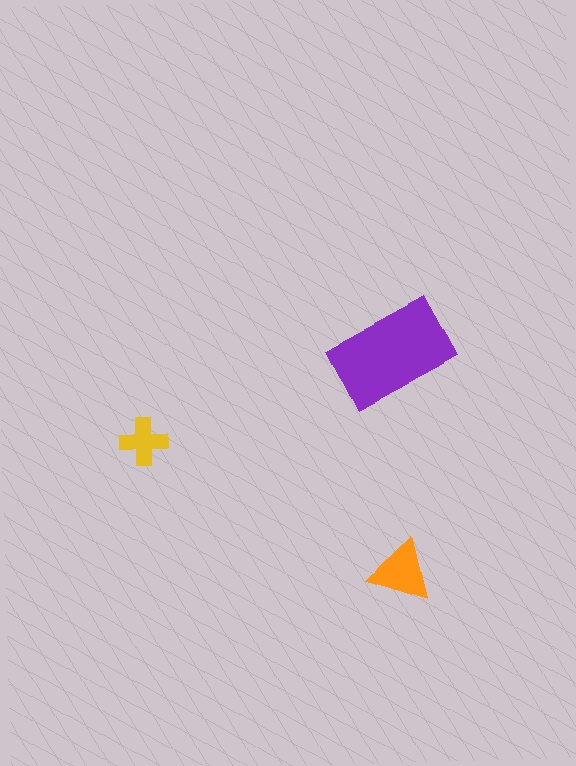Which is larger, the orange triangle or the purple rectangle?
The purple rectangle.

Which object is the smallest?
The yellow cross.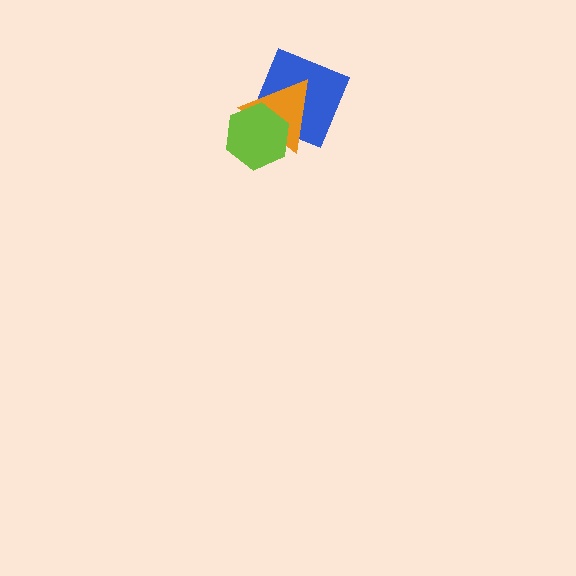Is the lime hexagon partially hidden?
No, no other shape covers it.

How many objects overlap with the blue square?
2 objects overlap with the blue square.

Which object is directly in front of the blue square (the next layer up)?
The orange triangle is directly in front of the blue square.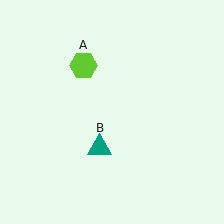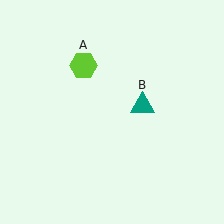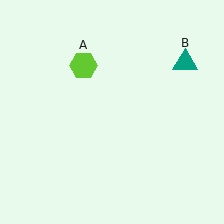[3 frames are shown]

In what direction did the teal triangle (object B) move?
The teal triangle (object B) moved up and to the right.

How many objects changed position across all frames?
1 object changed position: teal triangle (object B).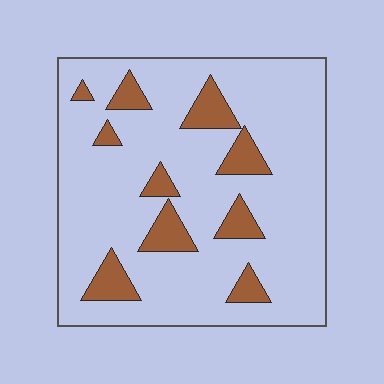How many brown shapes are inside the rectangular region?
10.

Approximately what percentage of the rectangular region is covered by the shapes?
Approximately 15%.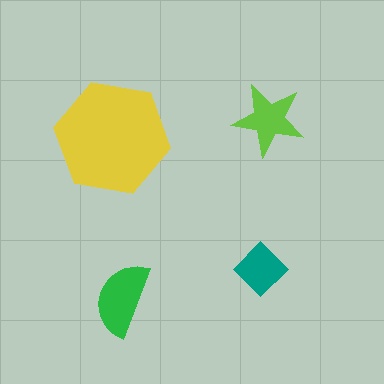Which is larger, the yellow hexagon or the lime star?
The yellow hexagon.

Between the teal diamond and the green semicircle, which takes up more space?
The green semicircle.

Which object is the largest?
The yellow hexagon.